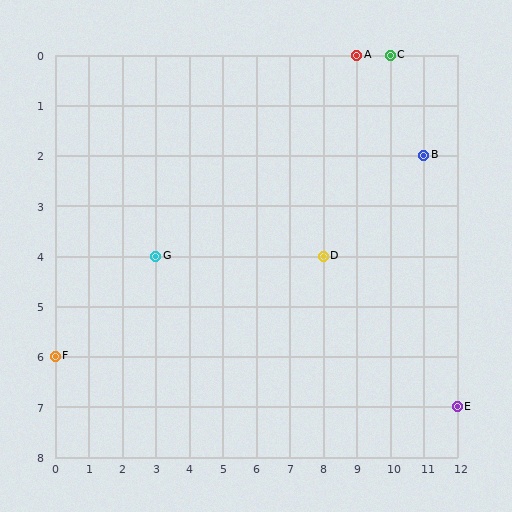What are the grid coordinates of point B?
Point B is at grid coordinates (11, 2).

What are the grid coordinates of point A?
Point A is at grid coordinates (9, 0).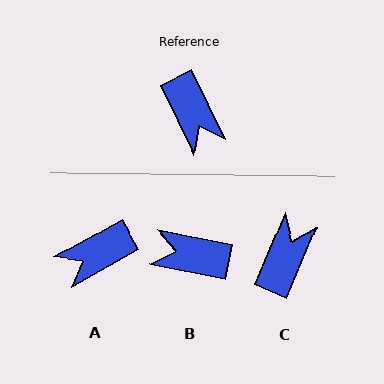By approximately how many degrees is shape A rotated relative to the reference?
Approximately 86 degrees clockwise.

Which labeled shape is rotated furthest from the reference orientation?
C, about 131 degrees away.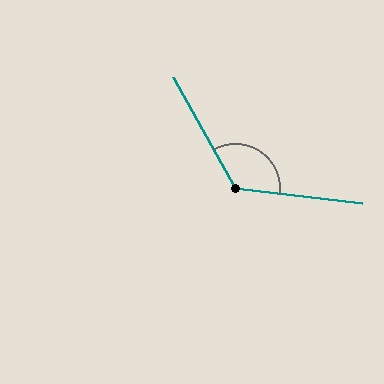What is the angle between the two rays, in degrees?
Approximately 126 degrees.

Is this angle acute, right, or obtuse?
It is obtuse.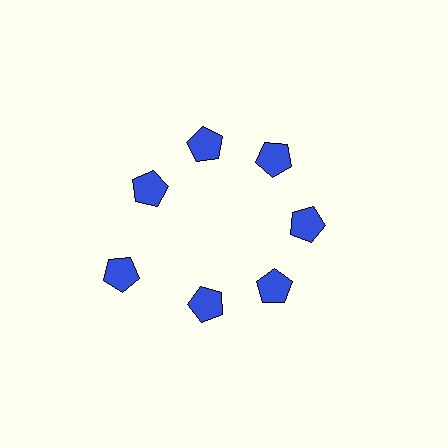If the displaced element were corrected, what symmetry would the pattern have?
It would have 7-fold rotational symmetry — the pattern would map onto itself every 51 degrees.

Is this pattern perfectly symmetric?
No. The 7 blue pentagons are arranged in a ring, but one element near the 8 o'clock position is pushed outward from the center, breaking the 7-fold rotational symmetry.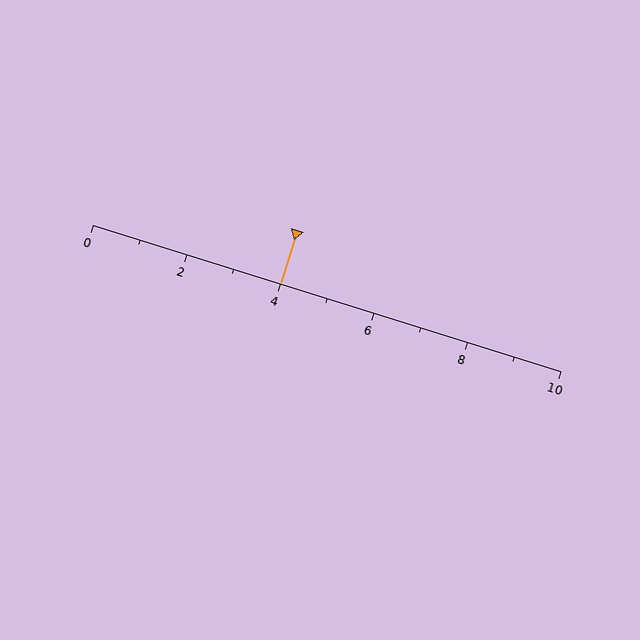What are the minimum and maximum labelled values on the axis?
The axis runs from 0 to 10.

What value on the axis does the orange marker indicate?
The marker indicates approximately 4.